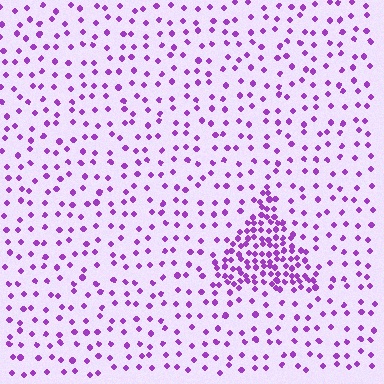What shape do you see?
I see a triangle.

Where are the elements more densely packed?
The elements are more densely packed inside the triangle boundary.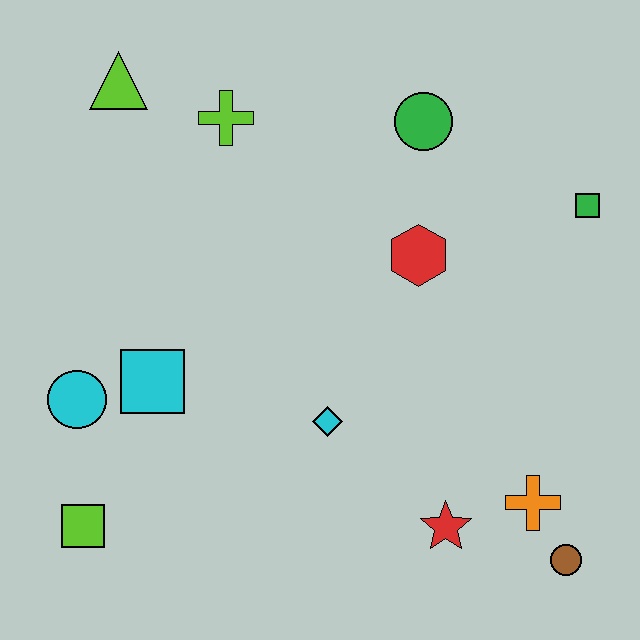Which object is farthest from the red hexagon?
The lime square is farthest from the red hexagon.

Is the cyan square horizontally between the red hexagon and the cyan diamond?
No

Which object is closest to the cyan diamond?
The red star is closest to the cyan diamond.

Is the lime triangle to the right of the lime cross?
No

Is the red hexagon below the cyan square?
No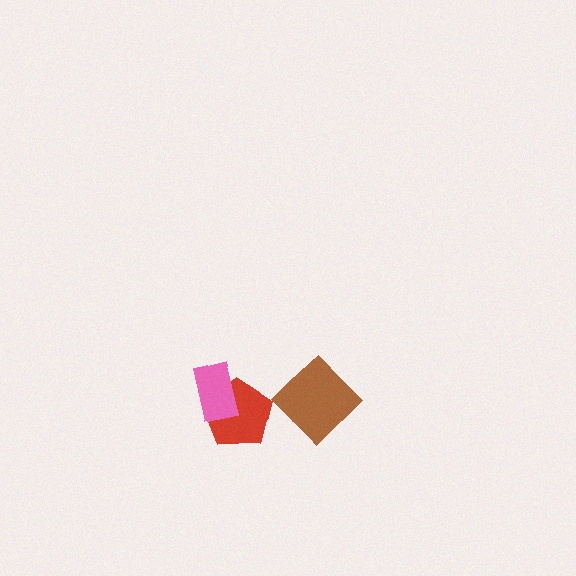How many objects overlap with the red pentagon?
1 object overlaps with the red pentagon.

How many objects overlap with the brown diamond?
0 objects overlap with the brown diamond.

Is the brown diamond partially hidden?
No, no other shape covers it.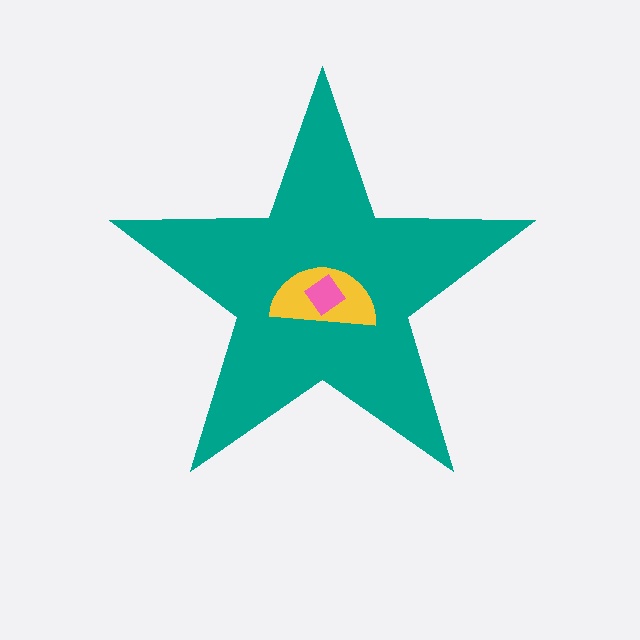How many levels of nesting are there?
3.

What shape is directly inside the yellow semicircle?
The pink diamond.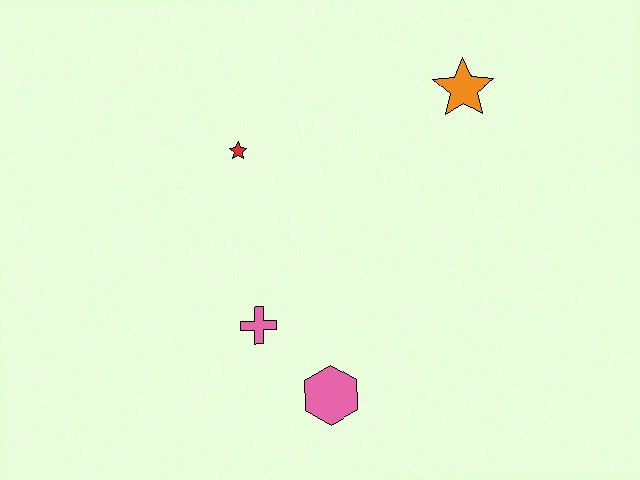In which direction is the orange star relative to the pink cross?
The orange star is above the pink cross.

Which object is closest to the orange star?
The red star is closest to the orange star.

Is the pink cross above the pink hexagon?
Yes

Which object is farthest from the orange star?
The pink hexagon is farthest from the orange star.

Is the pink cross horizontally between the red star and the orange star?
Yes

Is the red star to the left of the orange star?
Yes